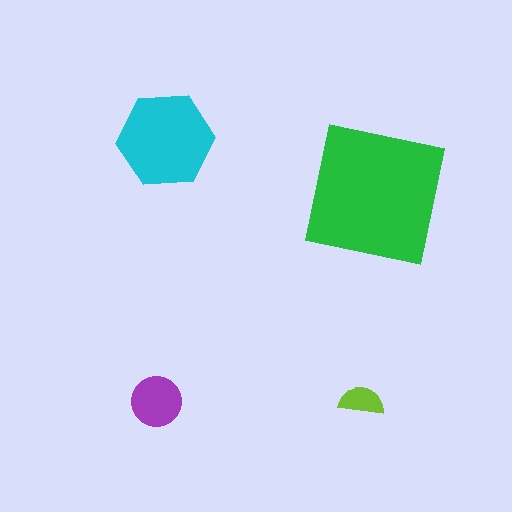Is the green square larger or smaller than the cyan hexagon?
Larger.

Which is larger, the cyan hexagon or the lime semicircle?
The cyan hexagon.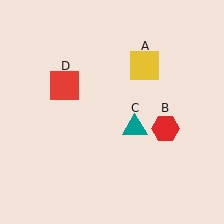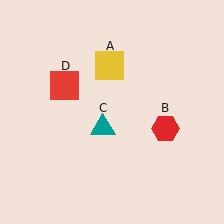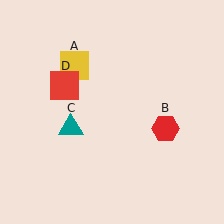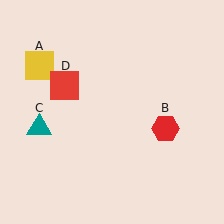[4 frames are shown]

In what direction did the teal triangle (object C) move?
The teal triangle (object C) moved left.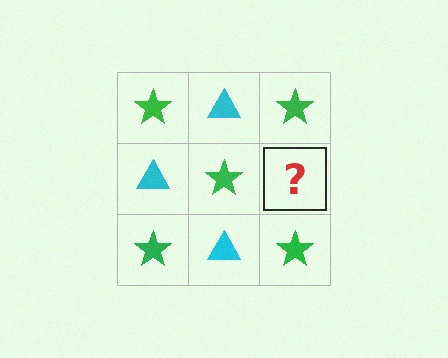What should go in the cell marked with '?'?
The missing cell should contain a cyan triangle.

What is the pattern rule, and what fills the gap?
The rule is that it alternates green star and cyan triangle in a checkerboard pattern. The gap should be filled with a cyan triangle.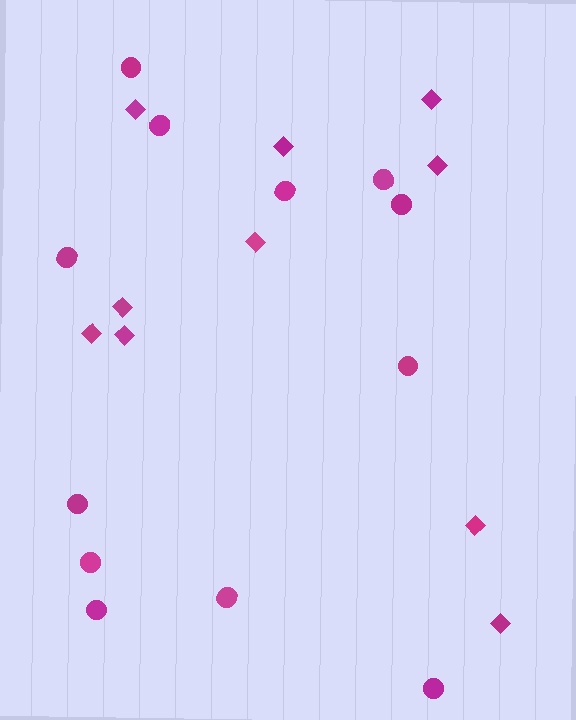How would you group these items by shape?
There are 2 groups: one group of diamonds (10) and one group of circles (12).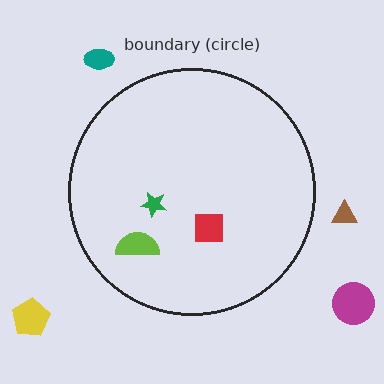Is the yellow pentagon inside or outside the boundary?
Outside.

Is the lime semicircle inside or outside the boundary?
Inside.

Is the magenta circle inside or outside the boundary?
Outside.